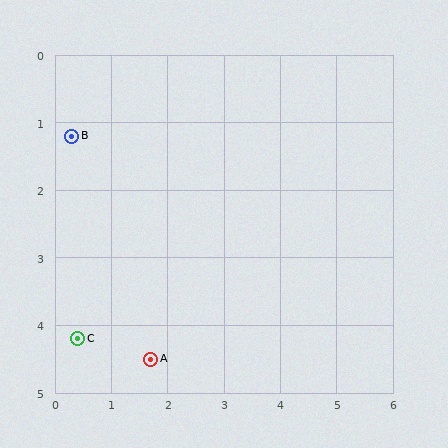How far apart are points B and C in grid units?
Points B and C are about 3.0 grid units apart.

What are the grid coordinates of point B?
Point B is at approximately (0.3, 1.2).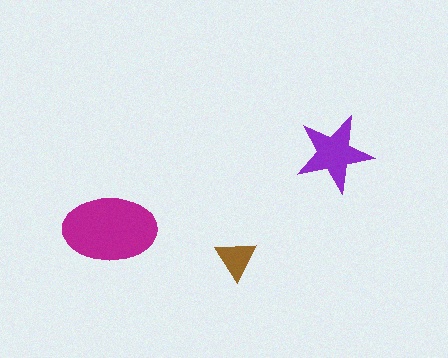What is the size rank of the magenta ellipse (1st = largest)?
1st.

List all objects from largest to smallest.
The magenta ellipse, the purple star, the brown triangle.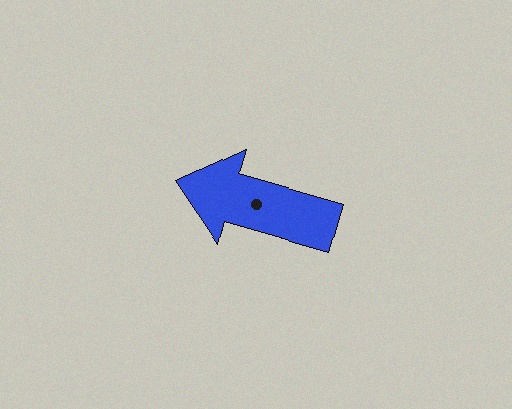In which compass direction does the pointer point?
West.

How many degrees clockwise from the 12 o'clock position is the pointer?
Approximately 286 degrees.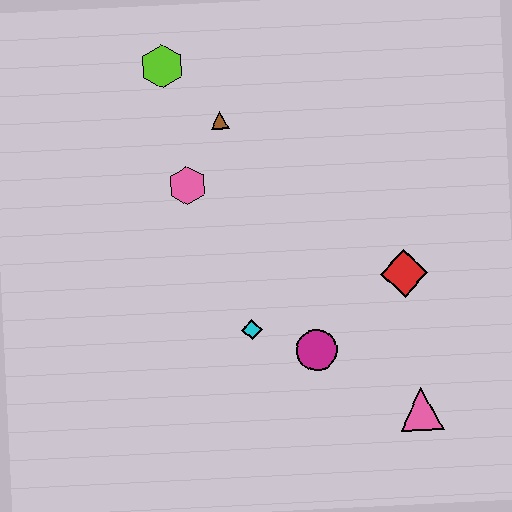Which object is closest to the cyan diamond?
The magenta circle is closest to the cyan diamond.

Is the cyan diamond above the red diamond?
No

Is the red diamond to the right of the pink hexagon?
Yes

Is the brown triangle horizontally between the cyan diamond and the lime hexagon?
Yes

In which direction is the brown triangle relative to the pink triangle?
The brown triangle is above the pink triangle.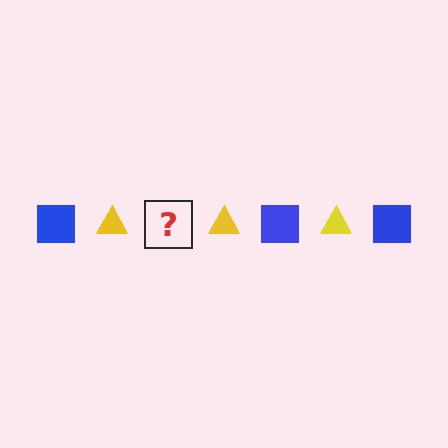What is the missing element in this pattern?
The missing element is a blue square.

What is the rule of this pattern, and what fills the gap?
The rule is that the pattern alternates between blue square and yellow triangle. The gap should be filled with a blue square.